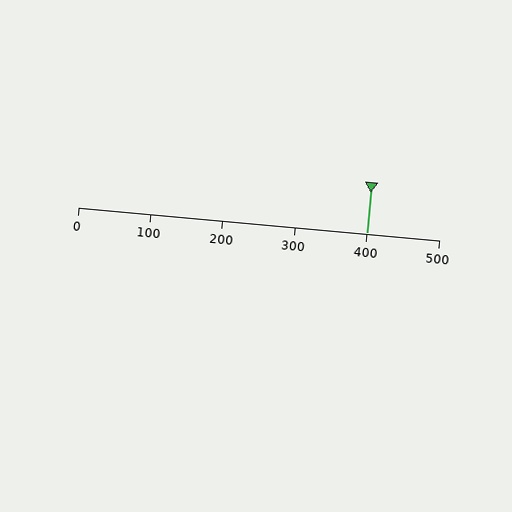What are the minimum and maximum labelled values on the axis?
The axis runs from 0 to 500.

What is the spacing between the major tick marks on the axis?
The major ticks are spaced 100 apart.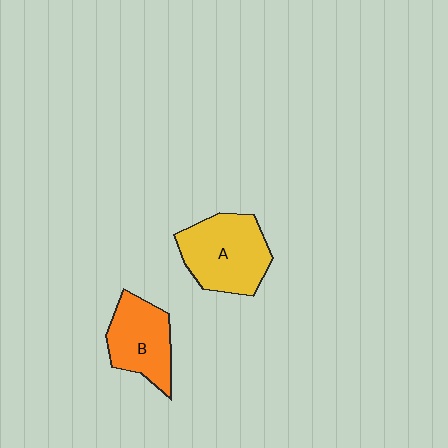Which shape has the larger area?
Shape A (yellow).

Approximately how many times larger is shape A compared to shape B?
Approximately 1.3 times.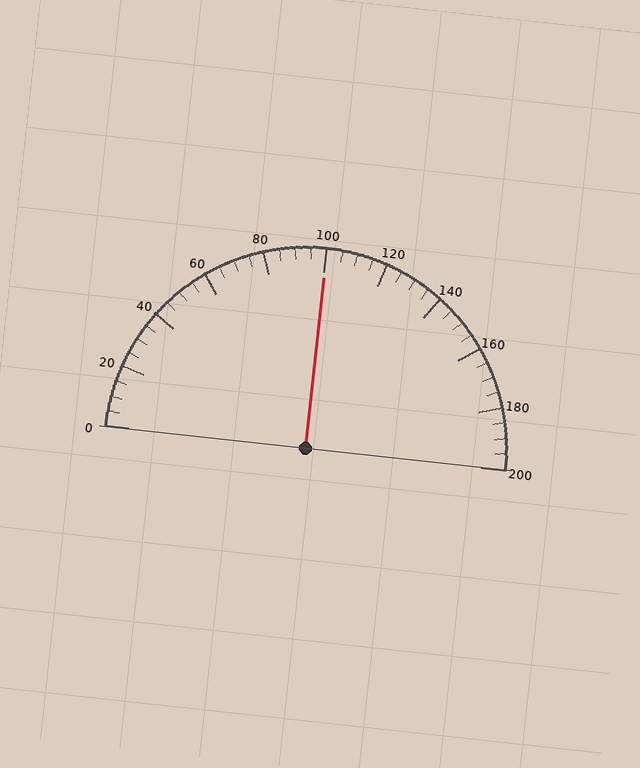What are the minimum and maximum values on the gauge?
The gauge ranges from 0 to 200.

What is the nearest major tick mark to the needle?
The nearest major tick mark is 100.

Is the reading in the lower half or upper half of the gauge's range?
The reading is in the upper half of the range (0 to 200).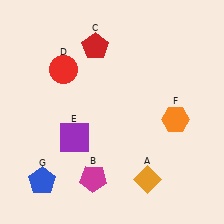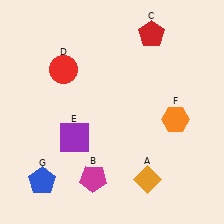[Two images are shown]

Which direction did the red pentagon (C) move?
The red pentagon (C) moved right.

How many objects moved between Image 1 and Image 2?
1 object moved between the two images.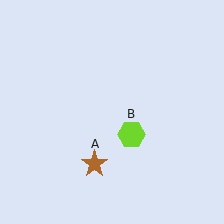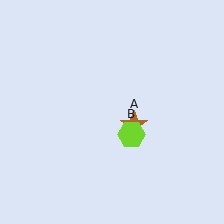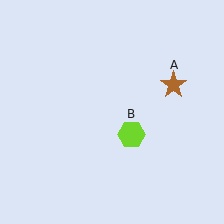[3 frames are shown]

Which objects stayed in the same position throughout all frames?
Lime hexagon (object B) remained stationary.